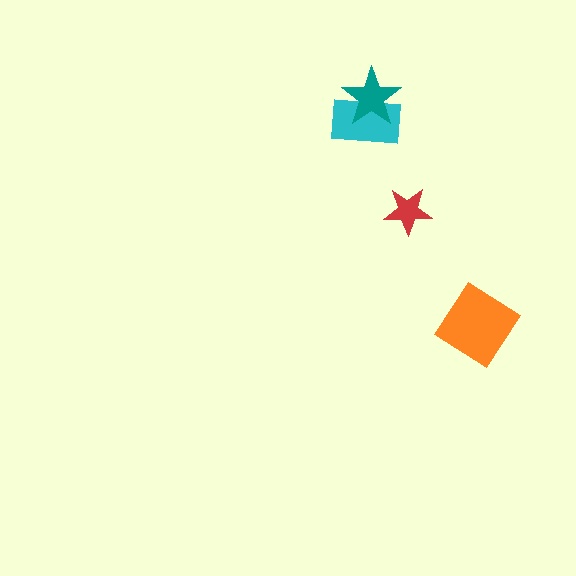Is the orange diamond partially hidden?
No, no other shape covers it.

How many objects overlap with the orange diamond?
0 objects overlap with the orange diamond.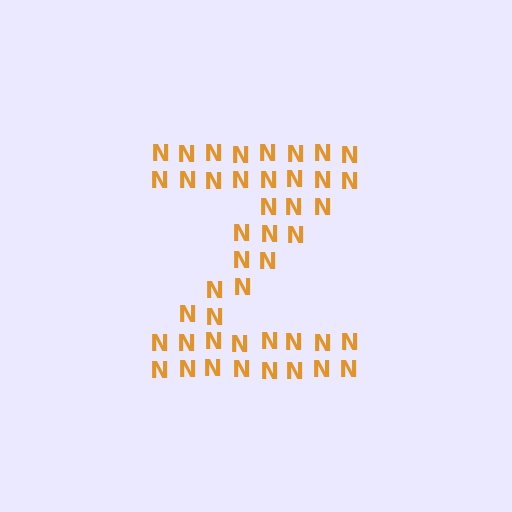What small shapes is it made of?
It is made of small letter N's.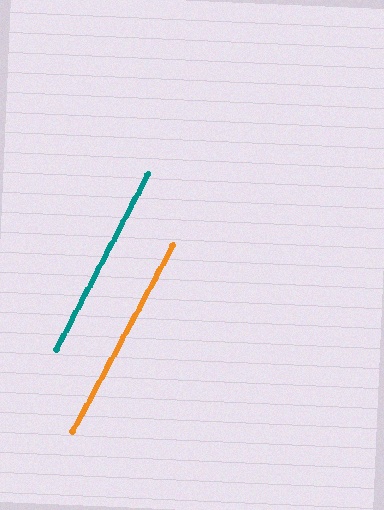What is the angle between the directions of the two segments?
Approximately 1 degree.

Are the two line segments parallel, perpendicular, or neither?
Parallel — their directions differ by only 0.8°.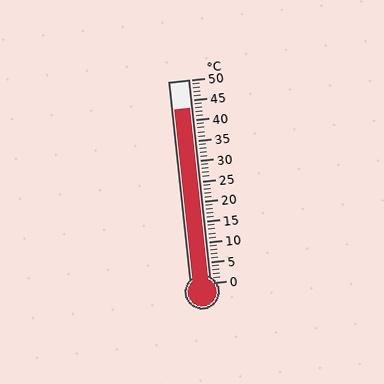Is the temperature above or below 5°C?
The temperature is above 5°C.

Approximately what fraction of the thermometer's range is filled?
The thermometer is filled to approximately 85% of its range.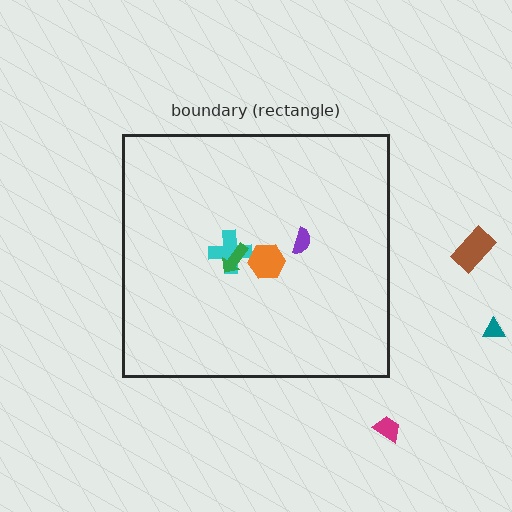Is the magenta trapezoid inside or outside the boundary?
Outside.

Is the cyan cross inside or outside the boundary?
Inside.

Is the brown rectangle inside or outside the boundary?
Outside.